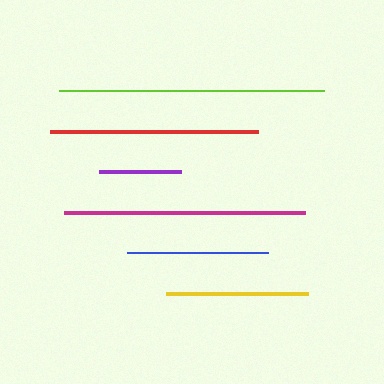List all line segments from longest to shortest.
From longest to shortest: lime, magenta, red, yellow, blue, purple.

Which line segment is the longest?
The lime line is the longest at approximately 265 pixels.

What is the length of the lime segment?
The lime segment is approximately 265 pixels long.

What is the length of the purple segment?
The purple segment is approximately 82 pixels long.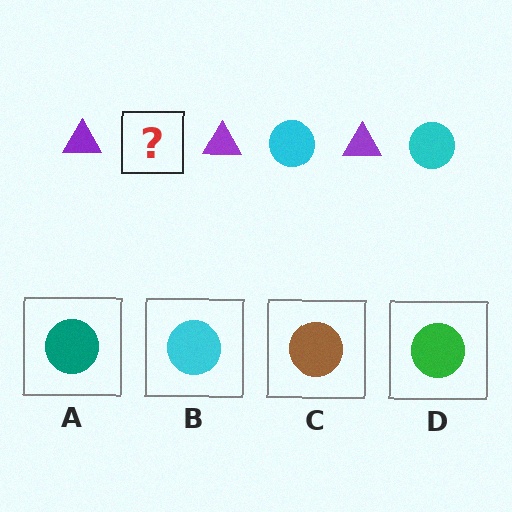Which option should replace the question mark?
Option B.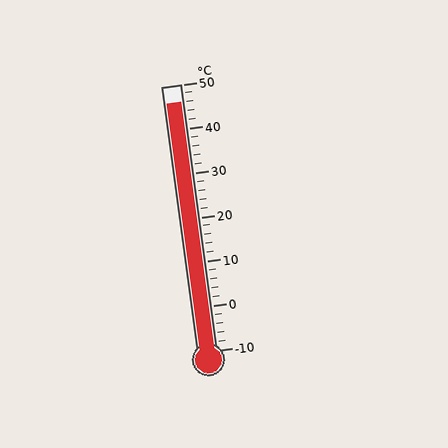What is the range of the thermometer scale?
The thermometer scale ranges from -10°C to 50°C.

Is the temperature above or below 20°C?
The temperature is above 20°C.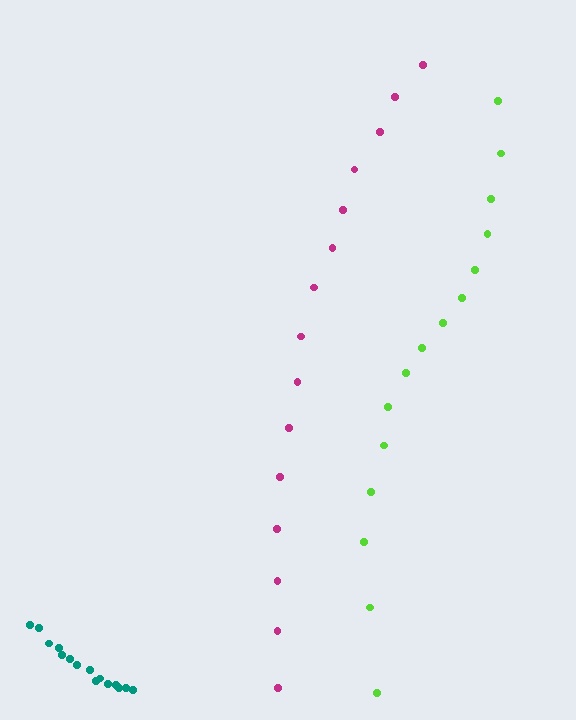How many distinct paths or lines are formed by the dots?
There are 3 distinct paths.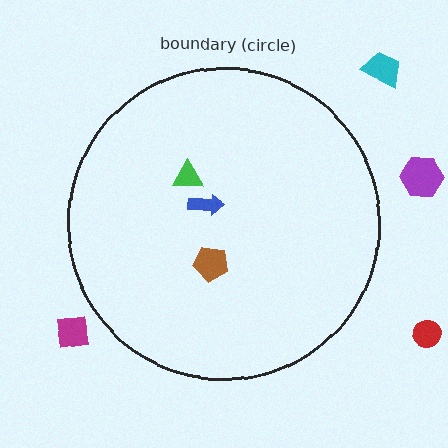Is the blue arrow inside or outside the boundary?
Inside.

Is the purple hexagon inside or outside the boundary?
Outside.